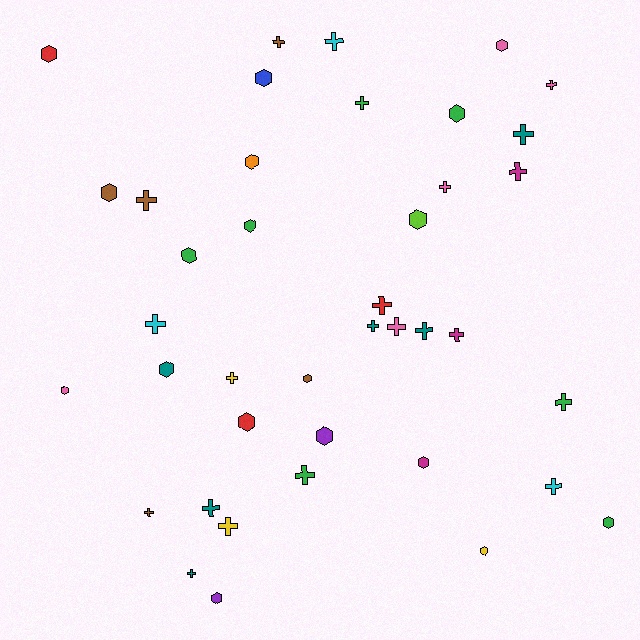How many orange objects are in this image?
There is 1 orange object.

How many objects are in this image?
There are 40 objects.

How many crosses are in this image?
There are 22 crosses.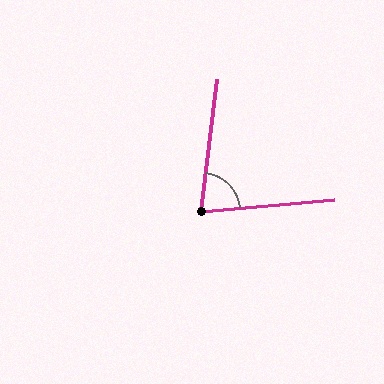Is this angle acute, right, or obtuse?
It is acute.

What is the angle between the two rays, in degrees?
Approximately 78 degrees.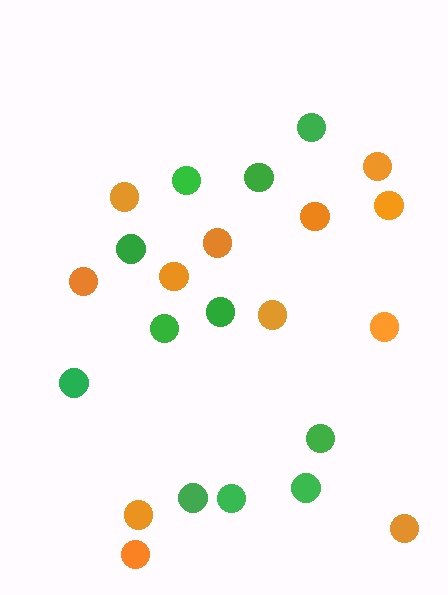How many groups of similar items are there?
There are 2 groups: one group of green circles (11) and one group of orange circles (12).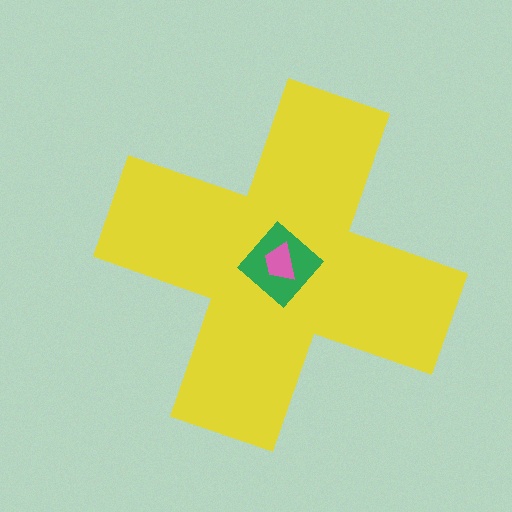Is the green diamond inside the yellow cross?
Yes.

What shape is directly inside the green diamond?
The pink trapezoid.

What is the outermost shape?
The yellow cross.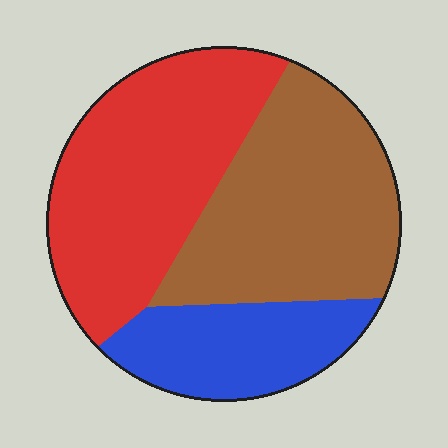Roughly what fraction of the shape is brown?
Brown covers roughly 40% of the shape.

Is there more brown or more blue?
Brown.